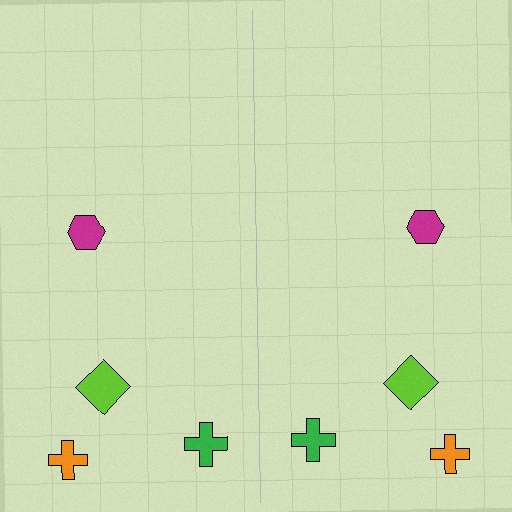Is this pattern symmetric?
Yes, this pattern has bilateral (reflection) symmetry.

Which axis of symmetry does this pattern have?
The pattern has a vertical axis of symmetry running through the center of the image.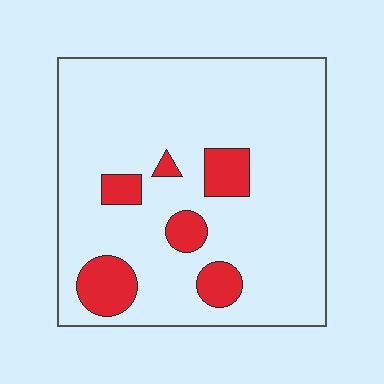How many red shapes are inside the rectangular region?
6.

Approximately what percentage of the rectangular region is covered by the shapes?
Approximately 15%.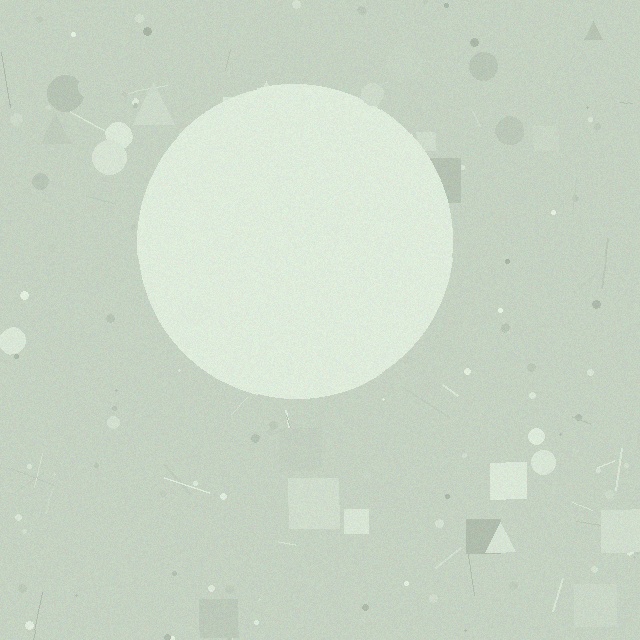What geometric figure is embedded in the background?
A circle is embedded in the background.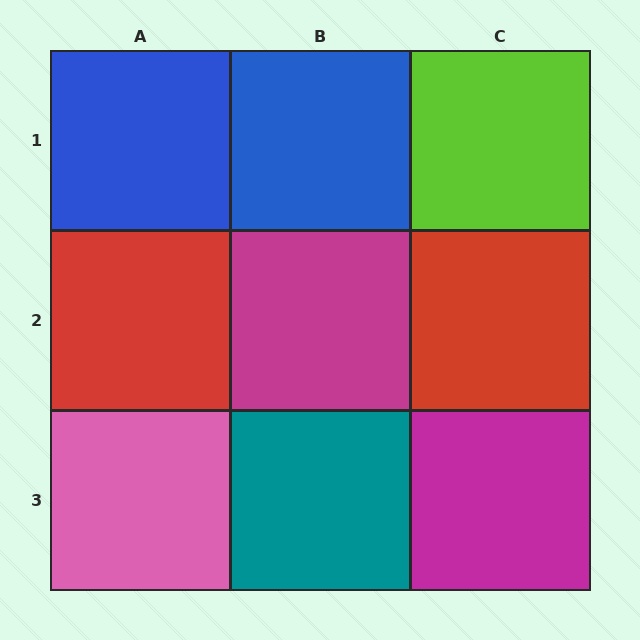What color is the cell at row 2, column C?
Red.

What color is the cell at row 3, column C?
Magenta.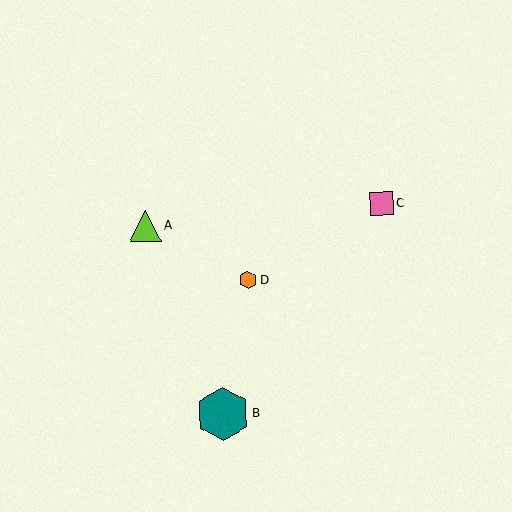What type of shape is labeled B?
Shape B is a teal hexagon.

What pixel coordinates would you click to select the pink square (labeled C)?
Click at (381, 204) to select the pink square C.